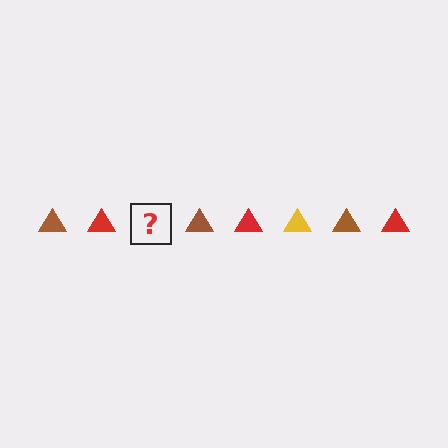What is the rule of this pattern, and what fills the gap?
The rule is that the pattern cycles through brown, red, yellow triangles. The gap should be filled with a yellow triangle.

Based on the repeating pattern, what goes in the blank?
The blank should be a yellow triangle.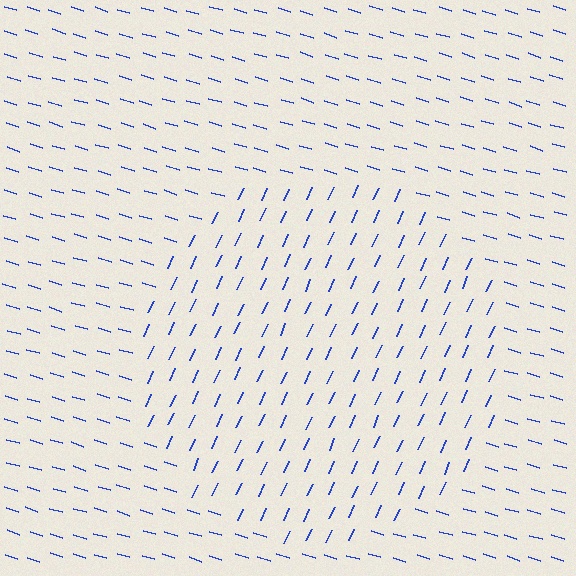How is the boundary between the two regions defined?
The boundary is defined purely by a change in line orientation (approximately 83 degrees difference). All lines are the same color and thickness.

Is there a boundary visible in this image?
Yes, there is a texture boundary formed by a change in line orientation.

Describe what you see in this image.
The image is filled with small blue line segments. A circle region in the image has lines oriented differently from the surrounding lines, creating a visible texture boundary.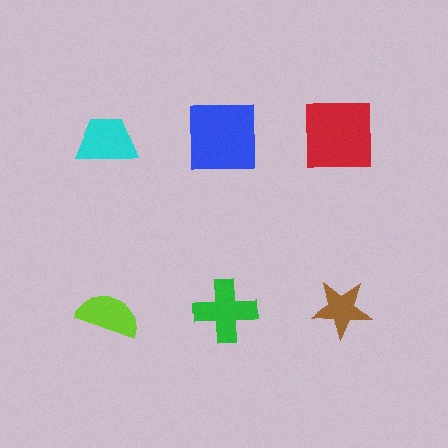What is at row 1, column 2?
A blue square.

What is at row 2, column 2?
A green cross.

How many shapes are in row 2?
3 shapes.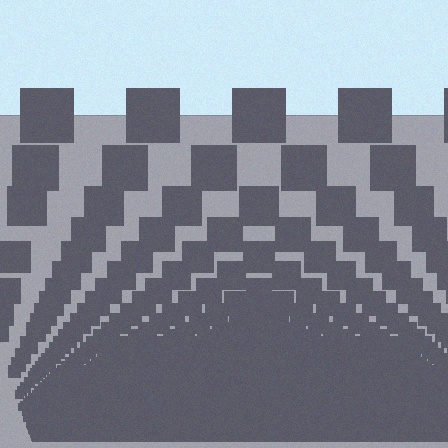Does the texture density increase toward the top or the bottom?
Density increases toward the bottom.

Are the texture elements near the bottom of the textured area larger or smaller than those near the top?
Smaller. The gradient is inverted — elements near the bottom are smaller and denser.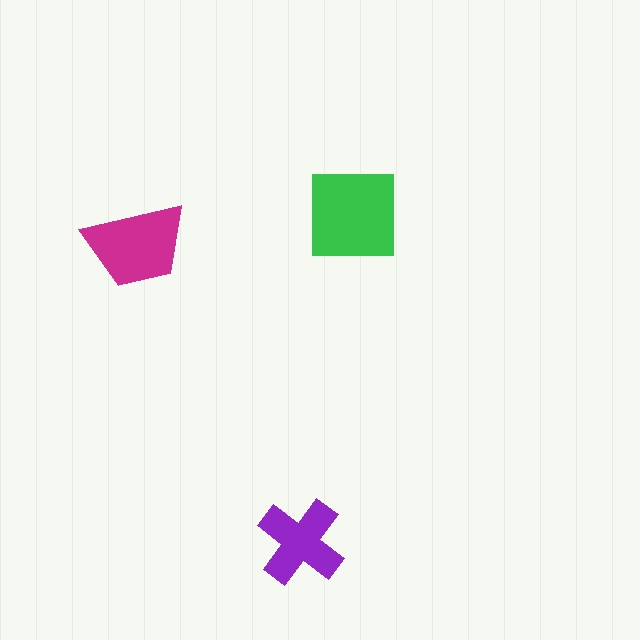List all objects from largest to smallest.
The green square, the magenta trapezoid, the purple cross.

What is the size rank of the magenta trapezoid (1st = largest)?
2nd.